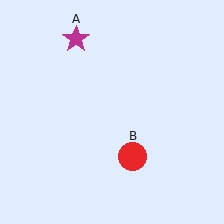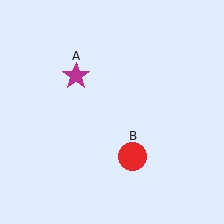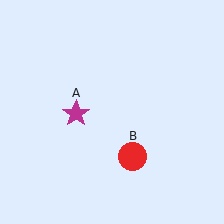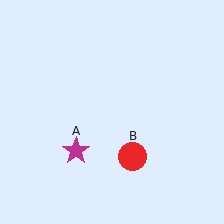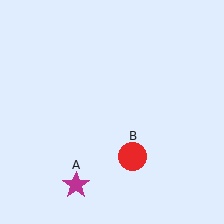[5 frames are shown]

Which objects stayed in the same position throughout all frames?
Red circle (object B) remained stationary.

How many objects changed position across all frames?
1 object changed position: magenta star (object A).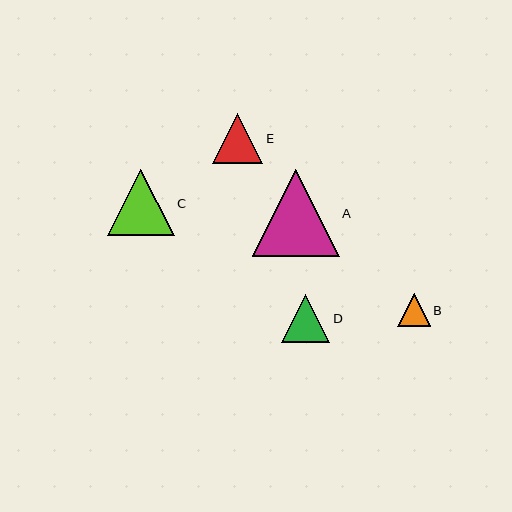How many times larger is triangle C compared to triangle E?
Triangle C is approximately 1.3 times the size of triangle E.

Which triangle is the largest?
Triangle A is the largest with a size of approximately 87 pixels.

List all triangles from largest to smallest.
From largest to smallest: A, C, E, D, B.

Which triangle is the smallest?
Triangle B is the smallest with a size of approximately 33 pixels.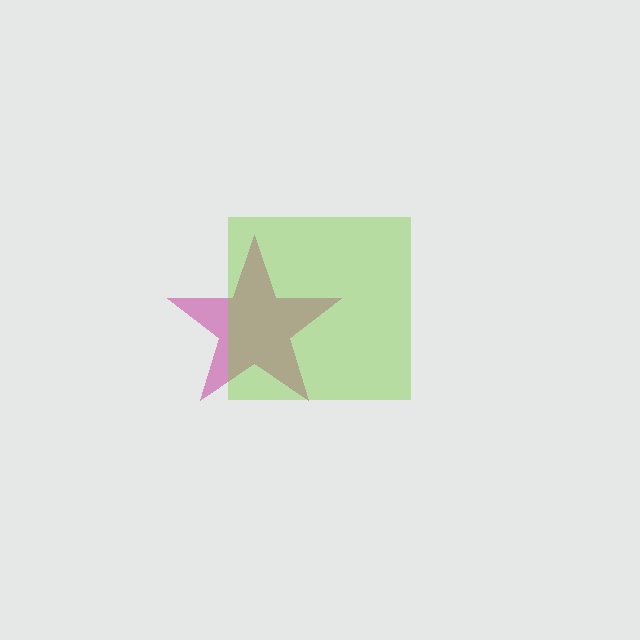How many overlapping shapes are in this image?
There are 2 overlapping shapes in the image.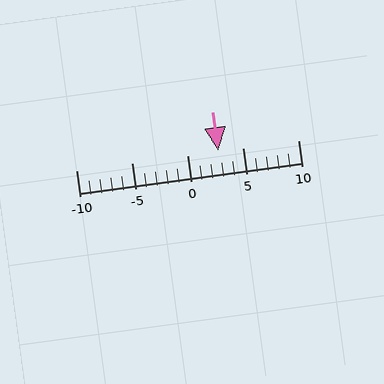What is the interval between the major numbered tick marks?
The major tick marks are spaced 5 units apart.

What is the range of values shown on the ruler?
The ruler shows values from -10 to 10.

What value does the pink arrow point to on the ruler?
The pink arrow points to approximately 3.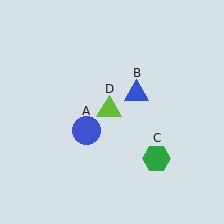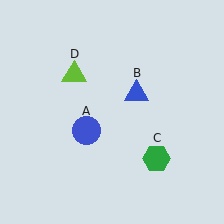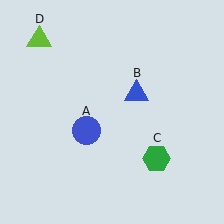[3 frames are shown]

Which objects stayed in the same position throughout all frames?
Blue circle (object A) and blue triangle (object B) and green hexagon (object C) remained stationary.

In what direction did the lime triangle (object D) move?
The lime triangle (object D) moved up and to the left.